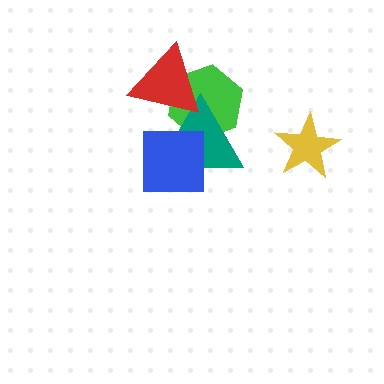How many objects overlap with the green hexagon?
2 objects overlap with the green hexagon.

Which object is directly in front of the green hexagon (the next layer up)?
The teal triangle is directly in front of the green hexagon.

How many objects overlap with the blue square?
1 object overlaps with the blue square.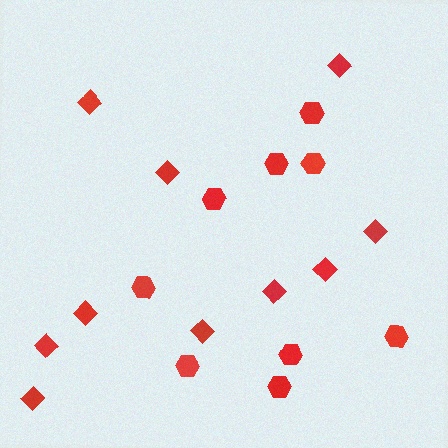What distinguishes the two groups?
There are 2 groups: one group of diamonds (10) and one group of hexagons (9).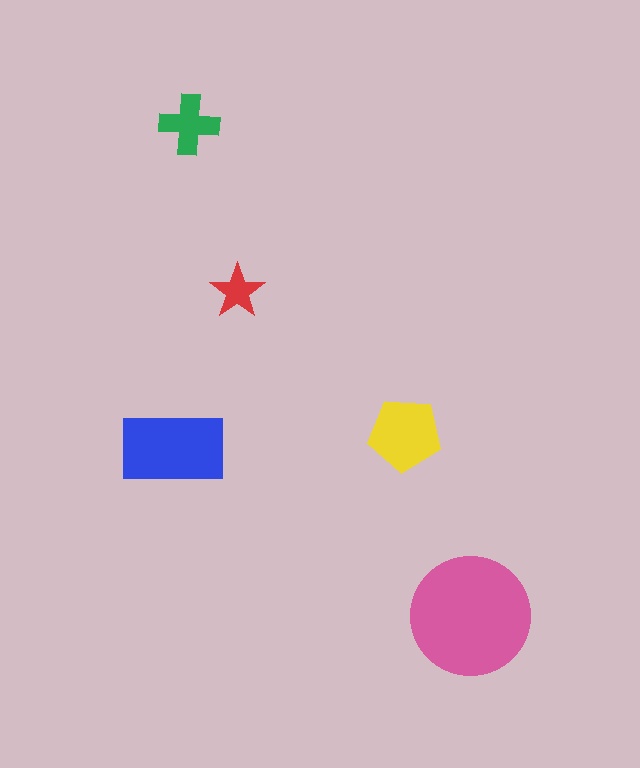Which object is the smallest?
The red star.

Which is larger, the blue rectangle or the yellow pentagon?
The blue rectangle.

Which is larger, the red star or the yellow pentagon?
The yellow pentagon.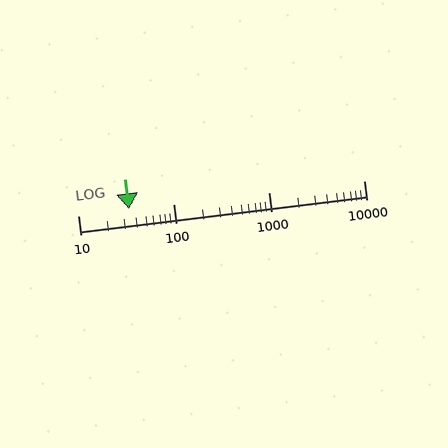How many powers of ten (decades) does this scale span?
The scale spans 3 decades, from 10 to 10000.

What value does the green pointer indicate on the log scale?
The pointer indicates approximately 34.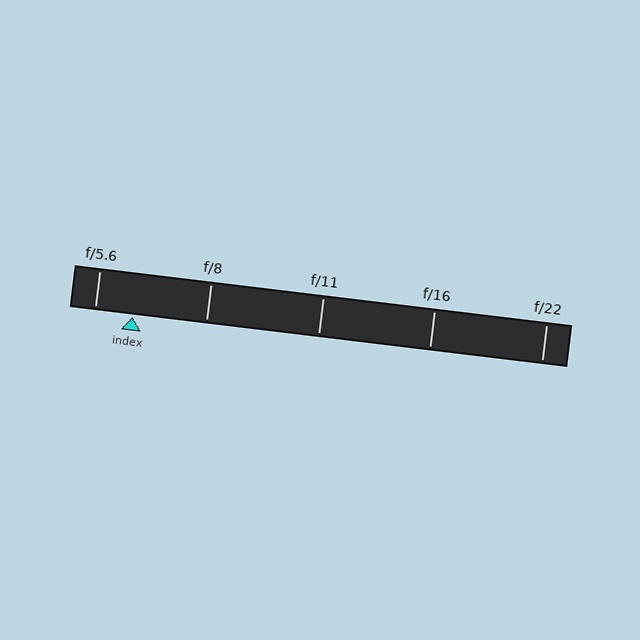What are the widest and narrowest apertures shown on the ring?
The widest aperture shown is f/5.6 and the narrowest is f/22.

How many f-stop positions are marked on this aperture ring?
There are 5 f-stop positions marked.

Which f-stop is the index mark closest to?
The index mark is closest to f/5.6.